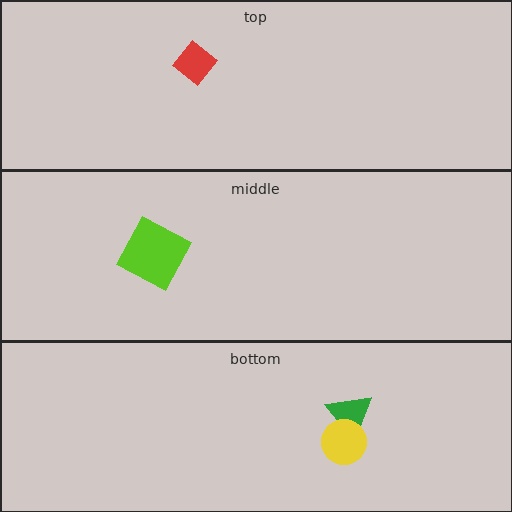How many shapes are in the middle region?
1.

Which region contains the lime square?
The middle region.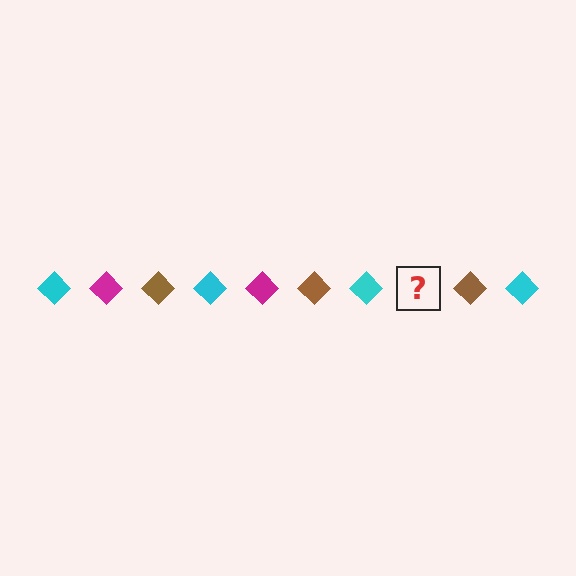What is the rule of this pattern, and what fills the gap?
The rule is that the pattern cycles through cyan, magenta, brown diamonds. The gap should be filled with a magenta diamond.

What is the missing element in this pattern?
The missing element is a magenta diamond.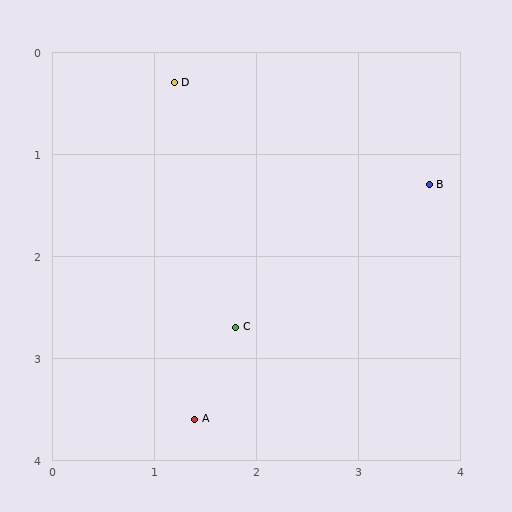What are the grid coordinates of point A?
Point A is at approximately (1.4, 3.6).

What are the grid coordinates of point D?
Point D is at approximately (1.2, 0.3).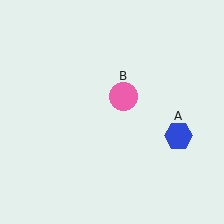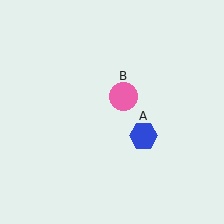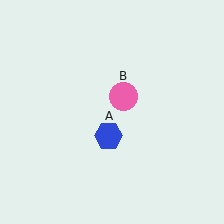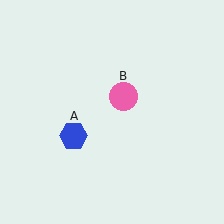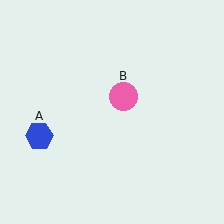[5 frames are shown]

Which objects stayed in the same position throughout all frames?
Pink circle (object B) remained stationary.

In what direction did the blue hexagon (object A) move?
The blue hexagon (object A) moved left.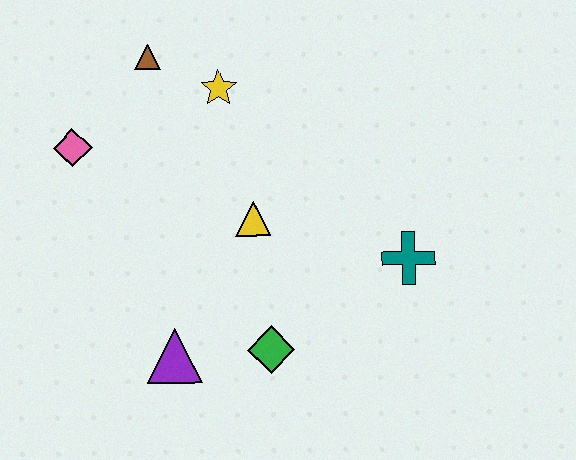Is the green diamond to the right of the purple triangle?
Yes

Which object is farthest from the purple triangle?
The brown triangle is farthest from the purple triangle.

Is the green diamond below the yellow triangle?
Yes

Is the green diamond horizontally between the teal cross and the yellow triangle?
Yes